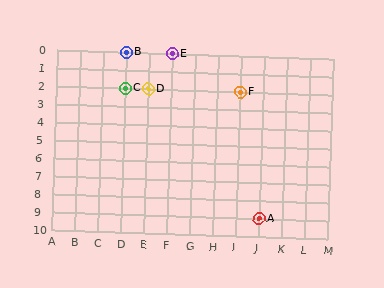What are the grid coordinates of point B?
Point B is at grid coordinates (D, 0).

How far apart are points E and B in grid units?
Points E and B are 2 columns apart.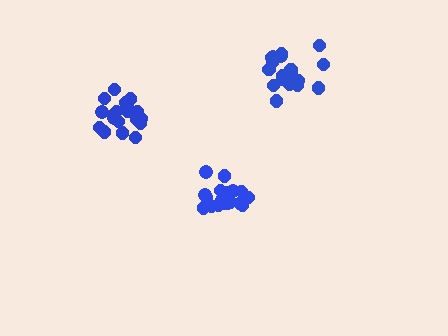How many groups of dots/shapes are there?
There are 3 groups.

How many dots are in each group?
Group 1: 20 dots, Group 2: 20 dots, Group 3: 19 dots (59 total).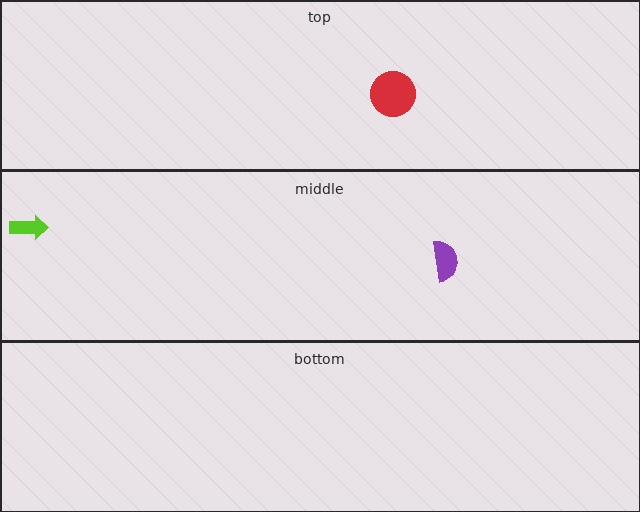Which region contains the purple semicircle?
The middle region.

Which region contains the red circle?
The top region.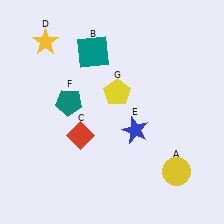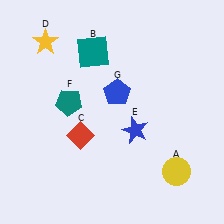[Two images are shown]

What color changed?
The pentagon (G) changed from yellow in Image 1 to blue in Image 2.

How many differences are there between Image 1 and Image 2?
There is 1 difference between the two images.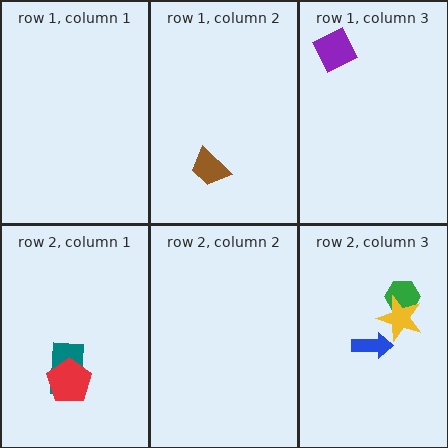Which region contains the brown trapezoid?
The row 1, column 2 region.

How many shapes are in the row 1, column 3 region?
1.